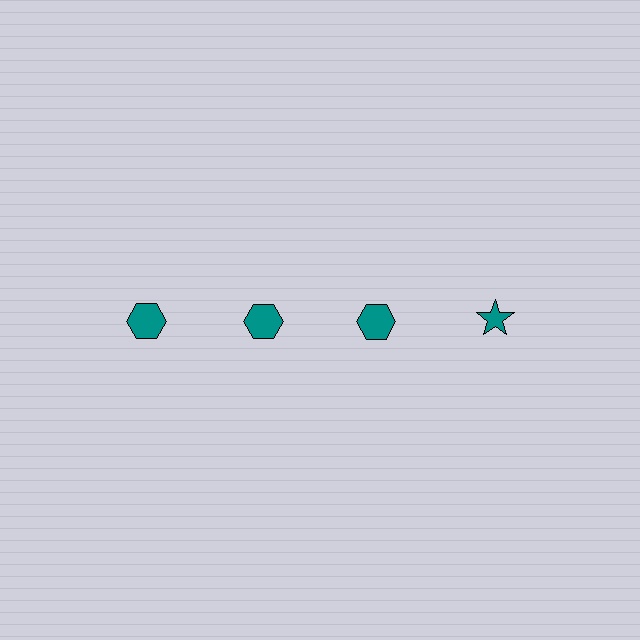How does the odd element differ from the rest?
It has a different shape: star instead of hexagon.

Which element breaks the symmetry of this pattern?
The teal star in the top row, second from right column breaks the symmetry. All other shapes are teal hexagons.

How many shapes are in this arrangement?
There are 4 shapes arranged in a grid pattern.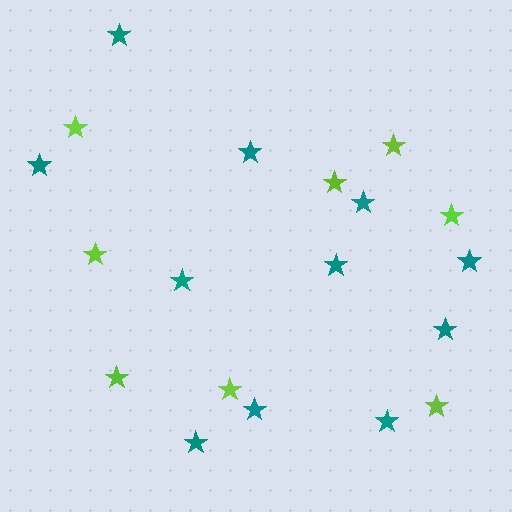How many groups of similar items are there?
There are 2 groups: one group of teal stars (11) and one group of lime stars (8).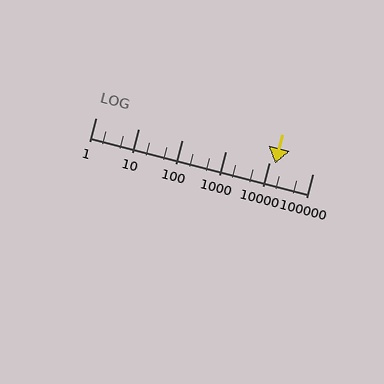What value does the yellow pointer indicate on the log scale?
The pointer indicates approximately 14000.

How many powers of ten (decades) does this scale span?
The scale spans 5 decades, from 1 to 100000.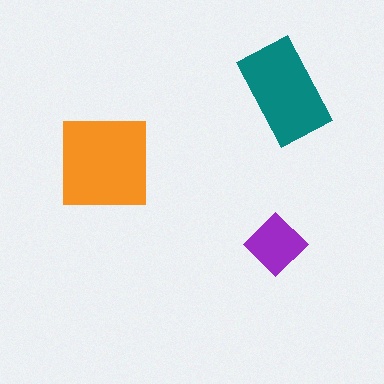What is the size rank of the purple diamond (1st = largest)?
3rd.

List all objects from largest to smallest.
The orange square, the teal rectangle, the purple diamond.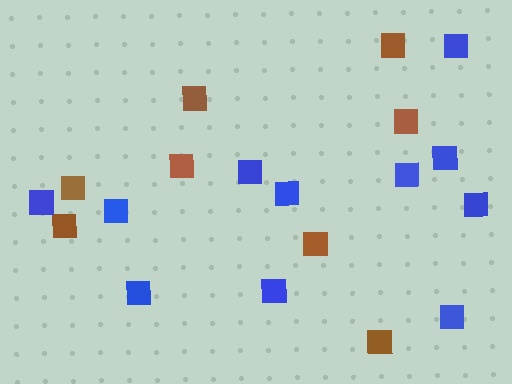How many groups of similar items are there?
There are 2 groups: one group of brown squares (8) and one group of blue squares (11).